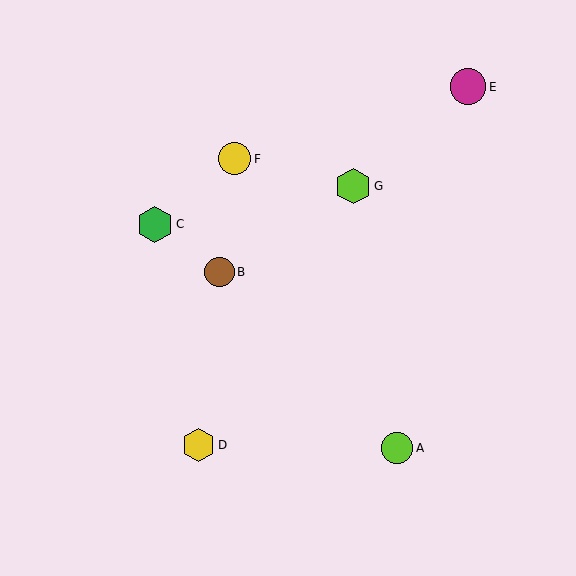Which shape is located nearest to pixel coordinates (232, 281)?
The brown circle (labeled B) at (219, 272) is nearest to that location.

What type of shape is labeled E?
Shape E is a magenta circle.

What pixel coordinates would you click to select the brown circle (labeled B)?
Click at (219, 272) to select the brown circle B.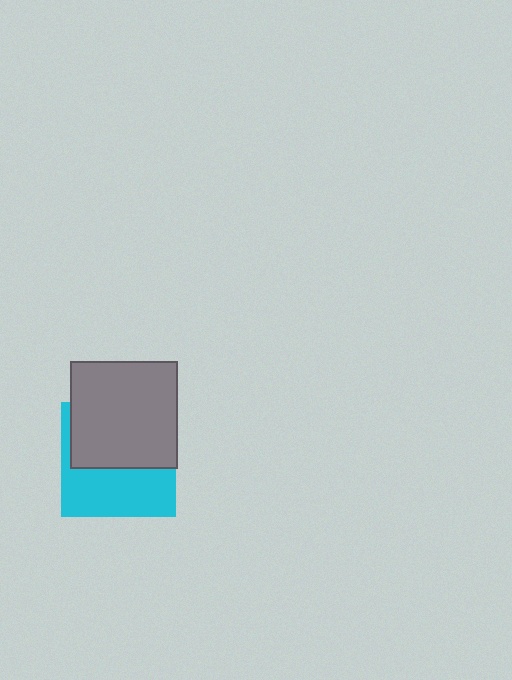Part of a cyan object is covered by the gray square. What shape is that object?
It is a square.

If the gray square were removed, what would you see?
You would see the complete cyan square.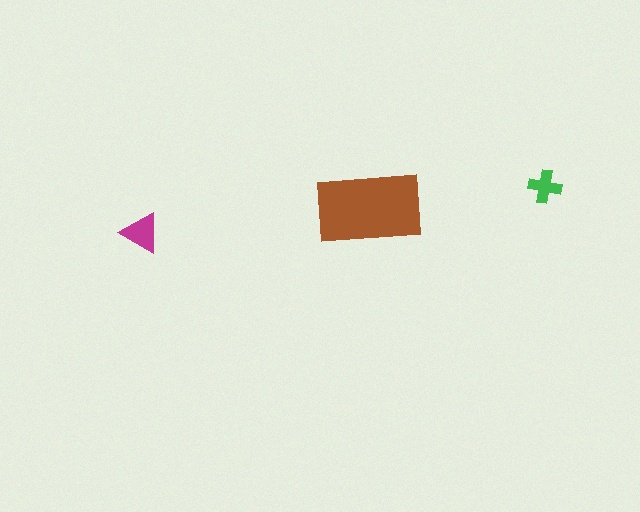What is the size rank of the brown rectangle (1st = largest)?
1st.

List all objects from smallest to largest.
The green cross, the magenta triangle, the brown rectangle.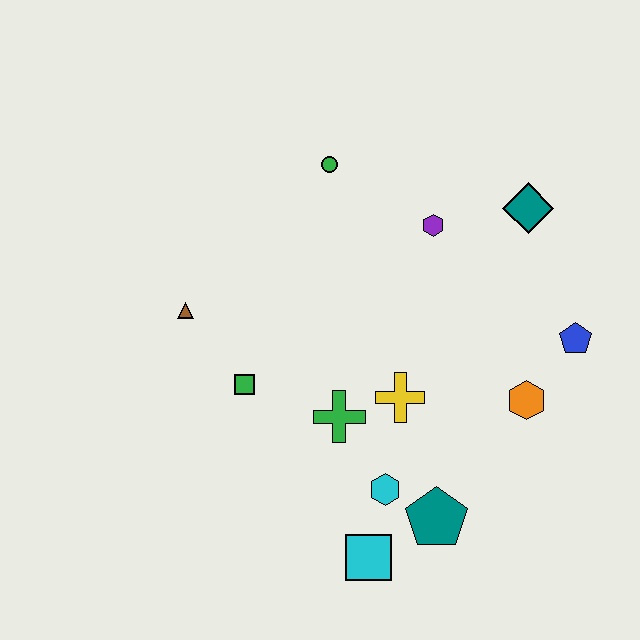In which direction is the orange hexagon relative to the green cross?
The orange hexagon is to the right of the green cross.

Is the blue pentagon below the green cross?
No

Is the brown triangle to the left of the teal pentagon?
Yes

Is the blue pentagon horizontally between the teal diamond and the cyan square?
No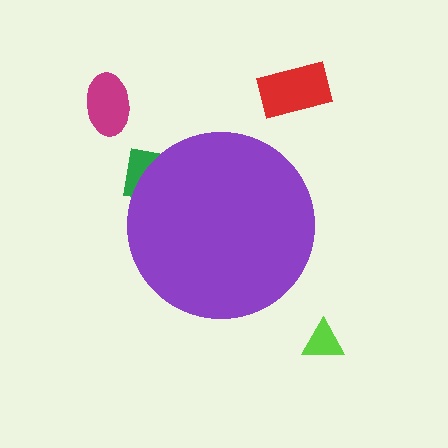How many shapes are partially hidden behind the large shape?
1 shape is partially hidden.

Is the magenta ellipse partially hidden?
No, the magenta ellipse is fully visible.